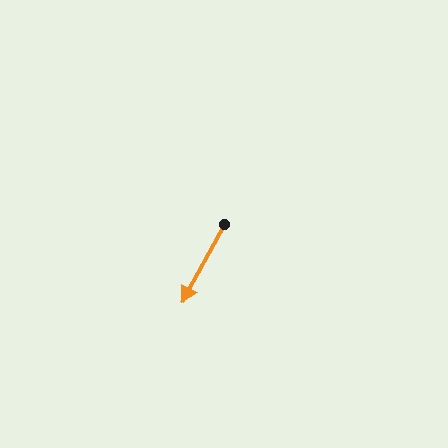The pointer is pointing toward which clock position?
Roughly 7 o'clock.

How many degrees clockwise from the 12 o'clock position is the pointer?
Approximately 208 degrees.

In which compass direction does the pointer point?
Southwest.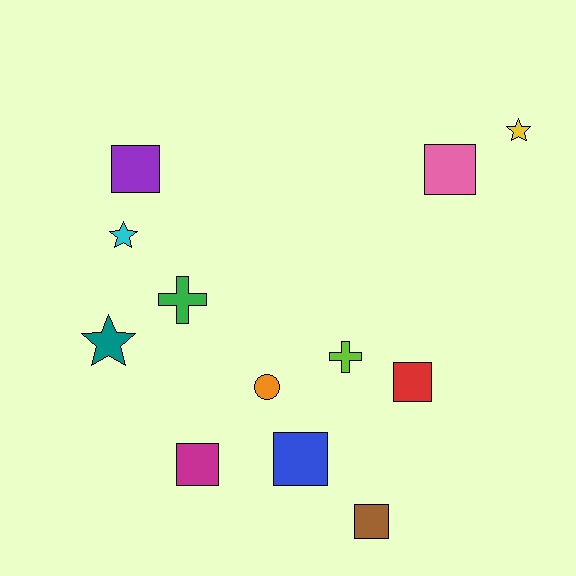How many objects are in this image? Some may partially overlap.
There are 12 objects.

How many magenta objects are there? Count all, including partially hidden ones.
There is 1 magenta object.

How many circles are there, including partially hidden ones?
There is 1 circle.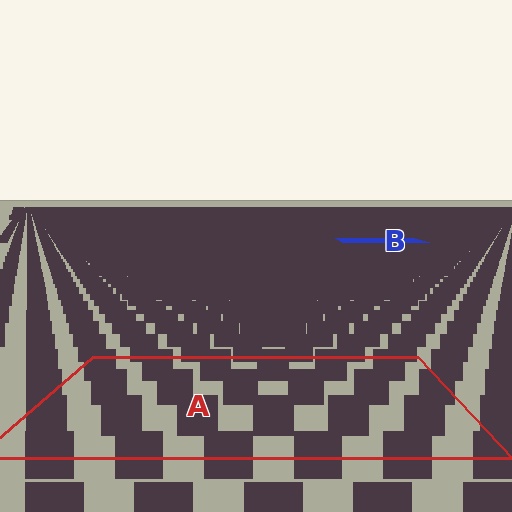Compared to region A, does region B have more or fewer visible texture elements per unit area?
Region B has more texture elements per unit area — they are packed more densely because it is farther away.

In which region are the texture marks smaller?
The texture marks are smaller in region B, because it is farther away.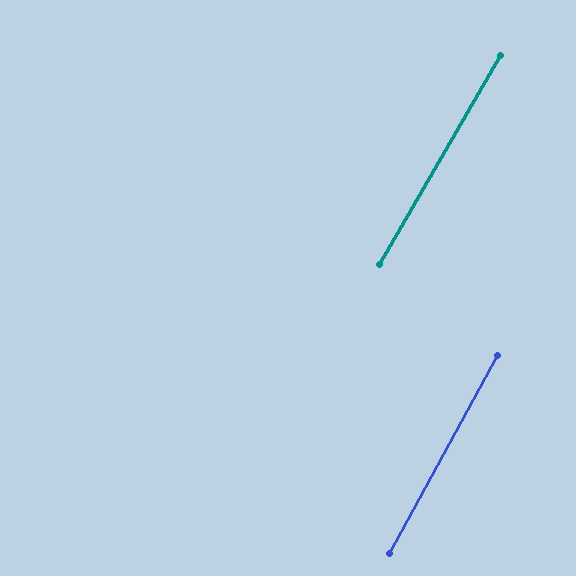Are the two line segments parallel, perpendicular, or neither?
Parallel — their directions differ by only 1.5°.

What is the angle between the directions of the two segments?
Approximately 2 degrees.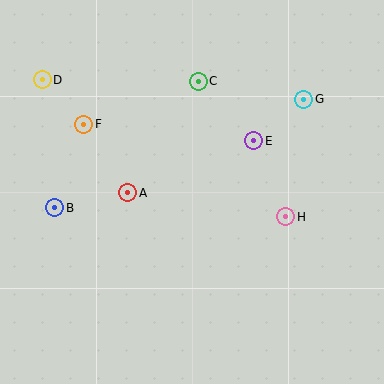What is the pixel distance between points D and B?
The distance between D and B is 129 pixels.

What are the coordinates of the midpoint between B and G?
The midpoint between B and G is at (179, 154).